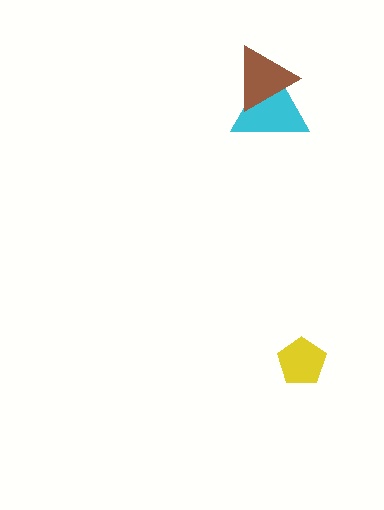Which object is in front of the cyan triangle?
The brown triangle is in front of the cyan triangle.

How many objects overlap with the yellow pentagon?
0 objects overlap with the yellow pentagon.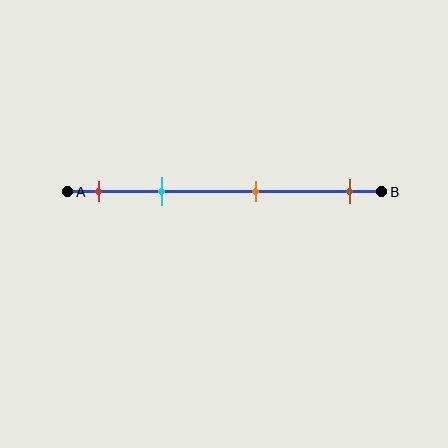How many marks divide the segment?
There are 4 marks dividing the segment.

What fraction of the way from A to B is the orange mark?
The orange mark is approximately 60% (0.6) of the way from A to B.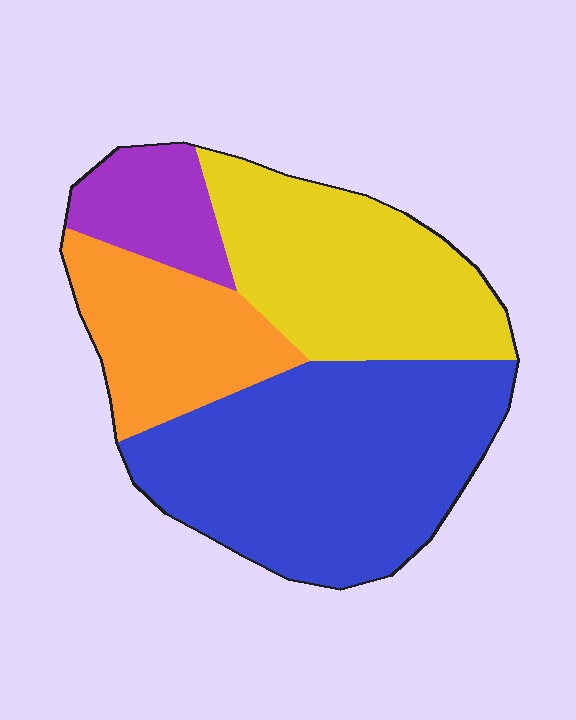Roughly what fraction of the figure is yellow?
Yellow covers roughly 30% of the figure.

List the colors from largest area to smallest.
From largest to smallest: blue, yellow, orange, purple.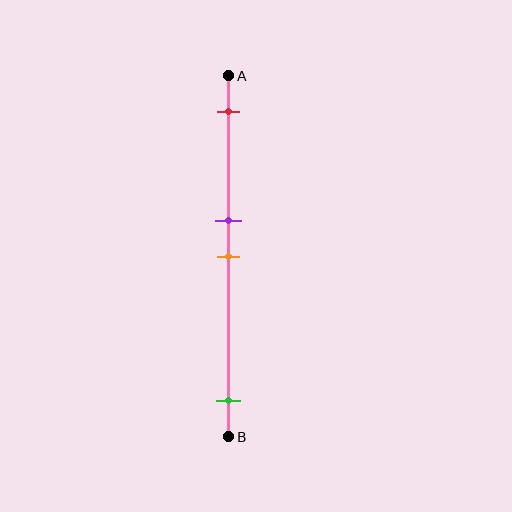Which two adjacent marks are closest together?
The purple and orange marks are the closest adjacent pair.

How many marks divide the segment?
There are 4 marks dividing the segment.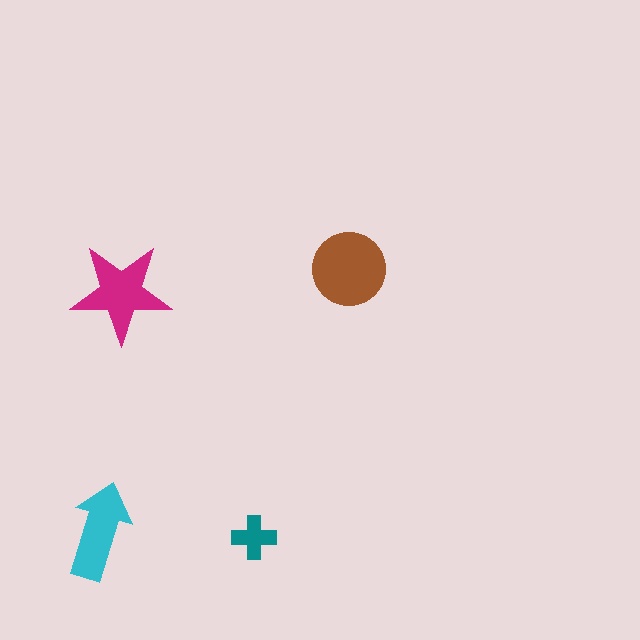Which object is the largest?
The brown circle.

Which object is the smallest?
The teal cross.